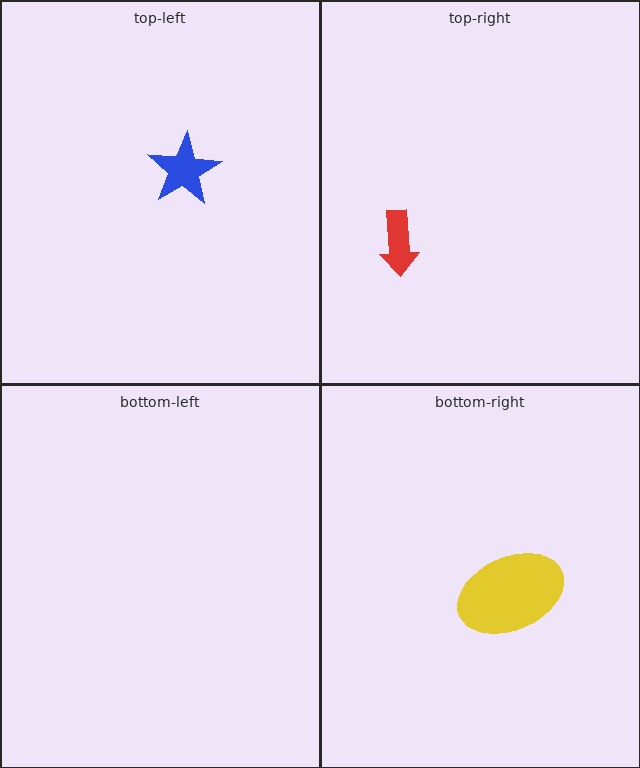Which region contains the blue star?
The top-left region.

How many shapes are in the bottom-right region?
1.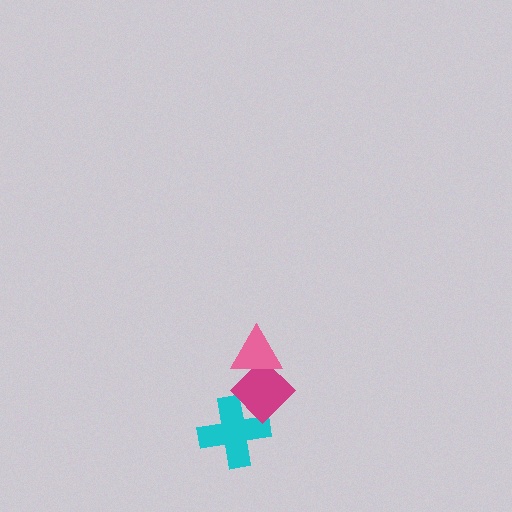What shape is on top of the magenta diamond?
The pink triangle is on top of the magenta diamond.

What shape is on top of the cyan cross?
The magenta diamond is on top of the cyan cross.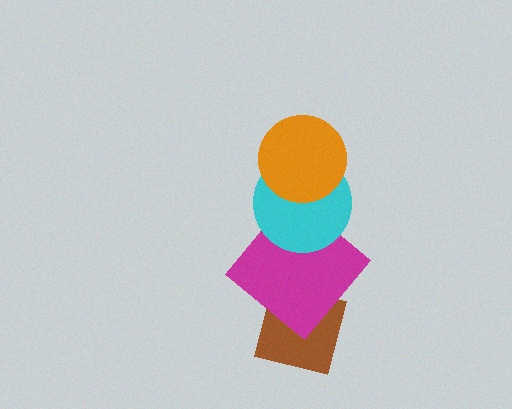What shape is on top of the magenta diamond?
The cyan circle is on top of the magenta diamond.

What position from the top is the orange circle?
The orange circle is 1st from the top.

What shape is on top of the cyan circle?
The orange circle is on top of the cyan circle.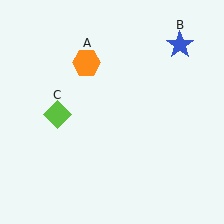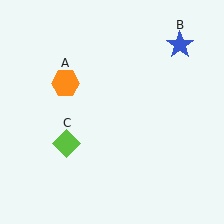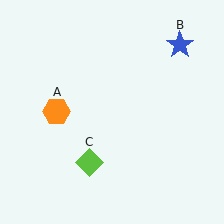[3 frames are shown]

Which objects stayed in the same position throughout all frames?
Blue star (object B) remained stationary.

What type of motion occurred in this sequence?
The orange hexagon (object A), lime diamond (object C) rotated counterclockwise around the center of the scene.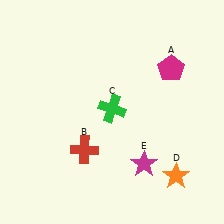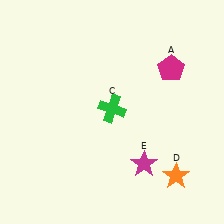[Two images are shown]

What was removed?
The red cross (B) was removed in Image 2.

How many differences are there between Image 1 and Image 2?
There is 1 difference between the two images.